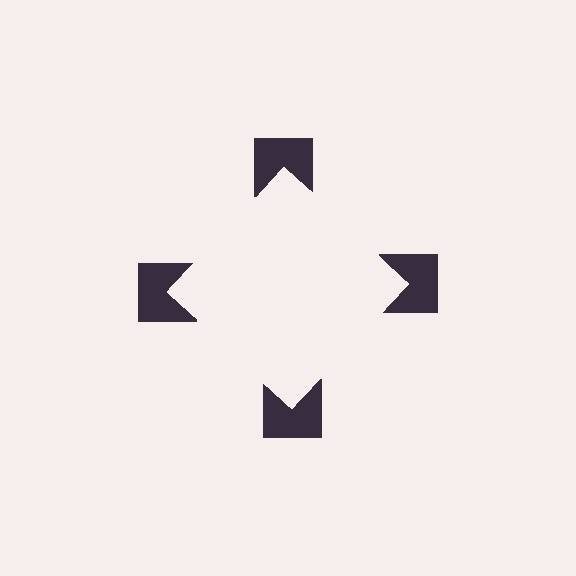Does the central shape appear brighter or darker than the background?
It typically appears slightly brighter than the background, even though no actual brightness change is drawn.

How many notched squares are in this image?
There are 4 — one at each vertex of the illusory square.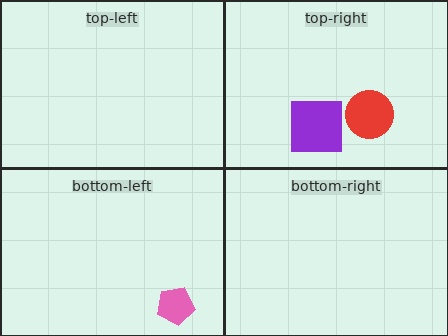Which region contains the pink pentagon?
The bottom-left region.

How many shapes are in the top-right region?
2.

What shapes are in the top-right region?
The red circle, the purple square.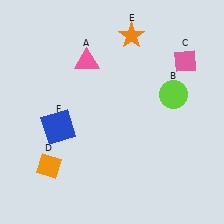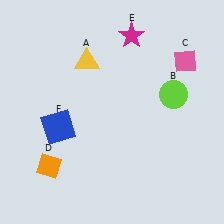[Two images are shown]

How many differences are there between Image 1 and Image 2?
There are 2 differences between the two images.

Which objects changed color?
A changed from pink to yellow. E changed from orange to magenta.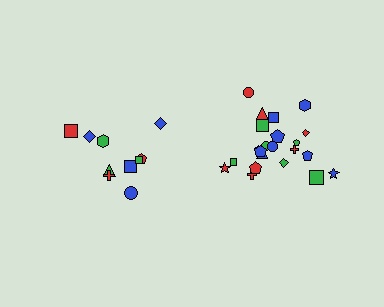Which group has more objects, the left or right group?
The right group.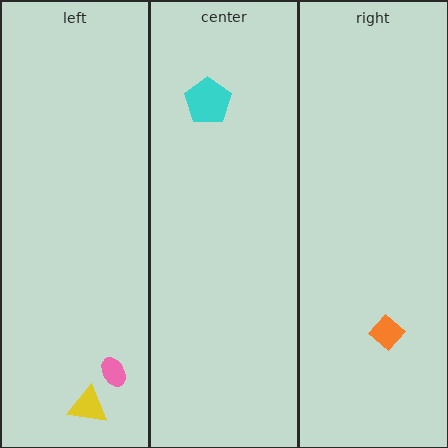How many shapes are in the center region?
1.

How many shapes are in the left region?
2.